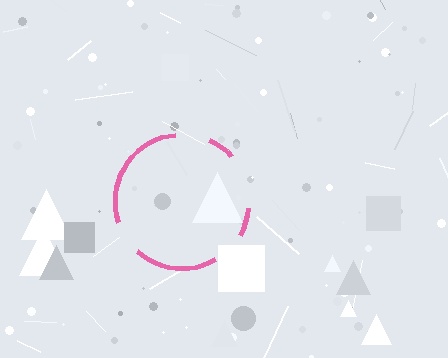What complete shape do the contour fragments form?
The contour fragments form a circle.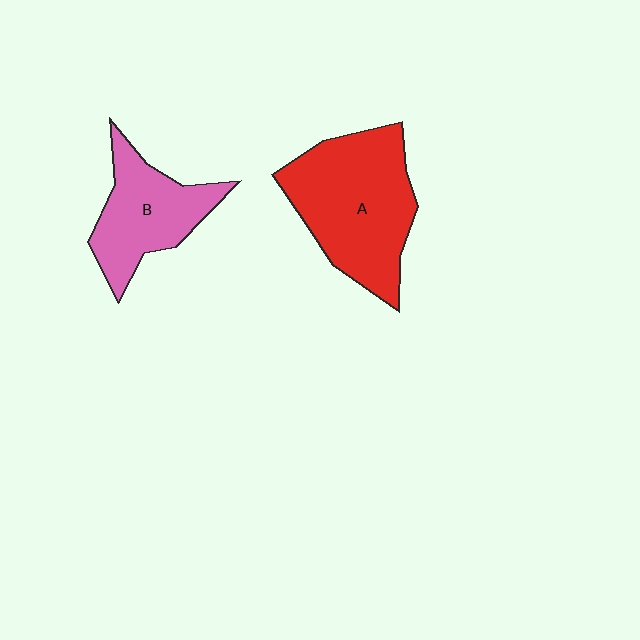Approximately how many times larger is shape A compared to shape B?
Approximately 1.5 times.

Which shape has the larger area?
Shape A (red).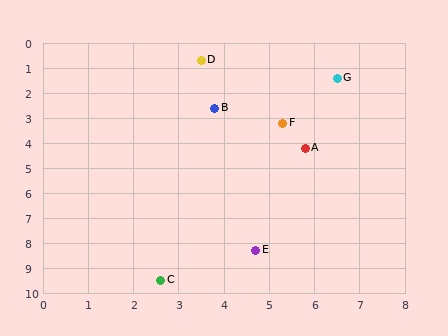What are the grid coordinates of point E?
Point E is at approximately (4.7, 8.3).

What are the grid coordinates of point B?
Point B is at approximately (3.8, 2.6).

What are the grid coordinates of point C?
Point C is at approximately (2.6, 9.5).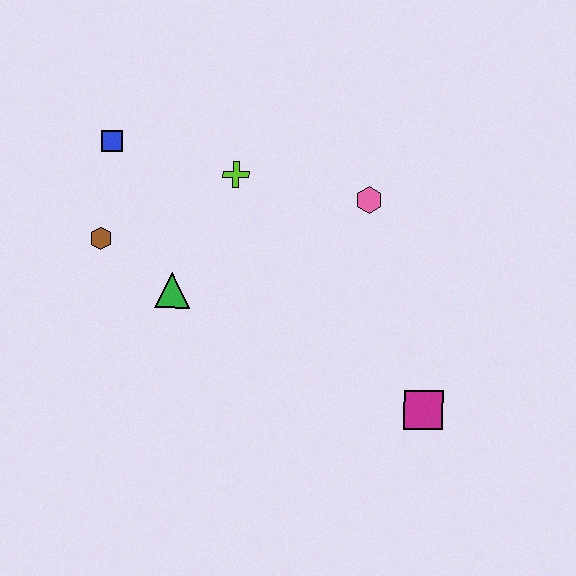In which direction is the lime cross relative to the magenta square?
The lime cross is above the magenta square.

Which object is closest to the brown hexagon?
The green triangle is closest to the brown hexagon.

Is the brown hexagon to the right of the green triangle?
No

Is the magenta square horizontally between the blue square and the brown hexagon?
No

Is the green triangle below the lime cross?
Yes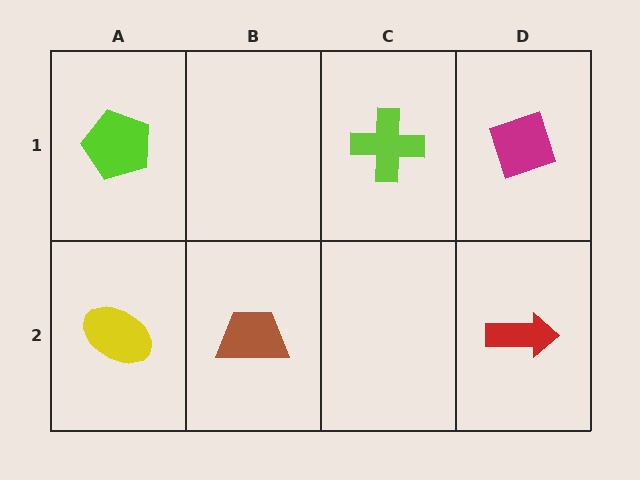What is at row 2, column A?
A yellow ellipse.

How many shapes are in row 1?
3 shapes.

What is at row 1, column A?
A lime pentagon.